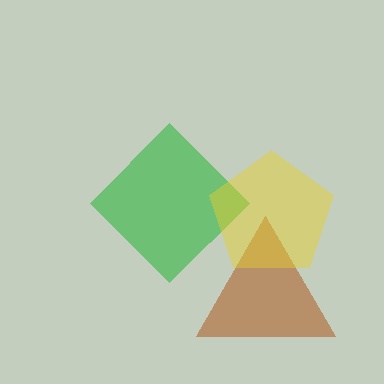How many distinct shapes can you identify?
There are 3 distinct shapes: a brown triangle, a green diamond, a yellow pentagon.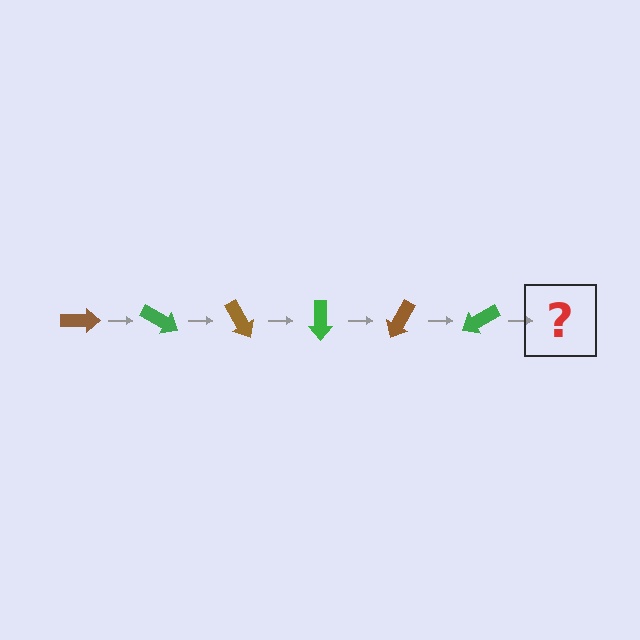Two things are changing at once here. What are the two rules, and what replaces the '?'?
The two rules are that it rotates 30 degrees each step and the color cycles through brown and green. The '?' should be a brown arrow, rotated 180 degrees from the start.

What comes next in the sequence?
The next element should be a brown arrow, rotated 180 degrees from the start.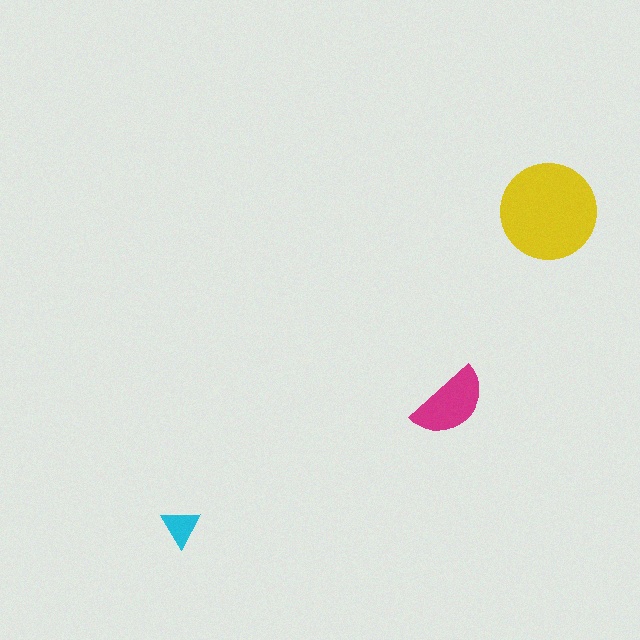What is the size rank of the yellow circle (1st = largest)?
1st.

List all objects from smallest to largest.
The cyan triangle, the magenta semicircle, the yellow circle.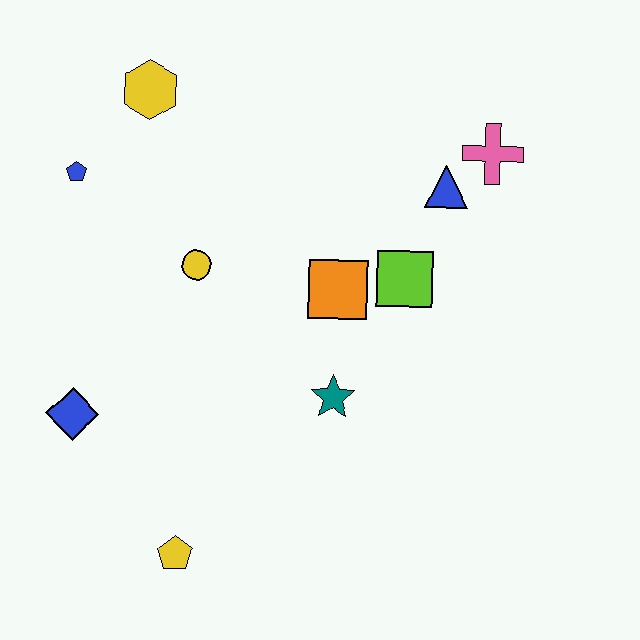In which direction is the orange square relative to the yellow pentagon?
The orange square is above the yellow pentagon.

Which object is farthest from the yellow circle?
The pink cross is farthest from the yellow circle.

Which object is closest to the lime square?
The orange square is closest to the lime square.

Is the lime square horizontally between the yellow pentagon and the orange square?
No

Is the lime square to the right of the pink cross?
No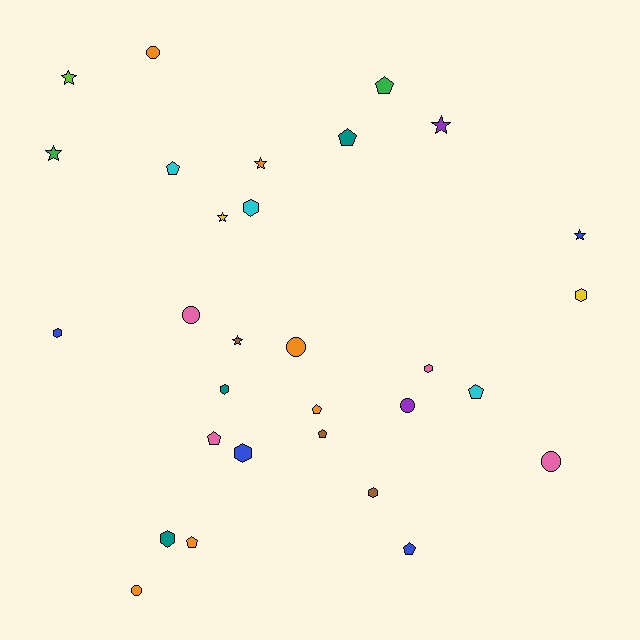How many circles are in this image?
There are 6 circles.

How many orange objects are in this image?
There are 6 orange objects.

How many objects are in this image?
There are 30 objects.